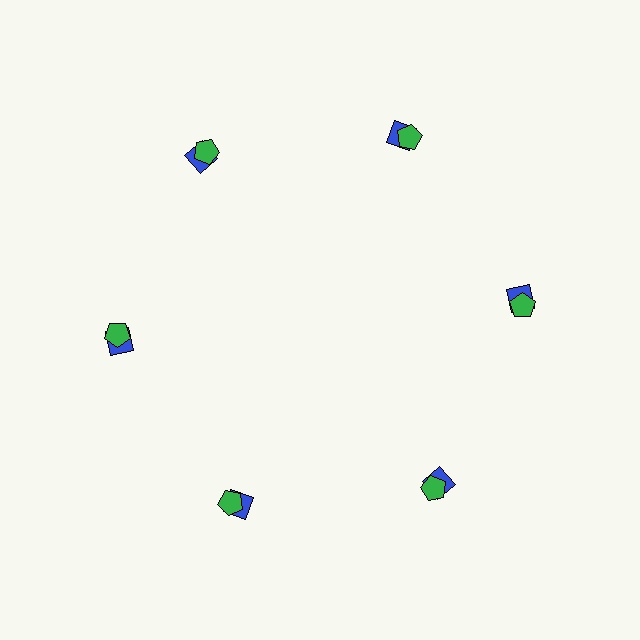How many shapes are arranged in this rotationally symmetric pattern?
There are 12 shapes, arranged in 6 groups of 2.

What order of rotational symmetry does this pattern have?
This pattern has 6-fold rotational symmetry.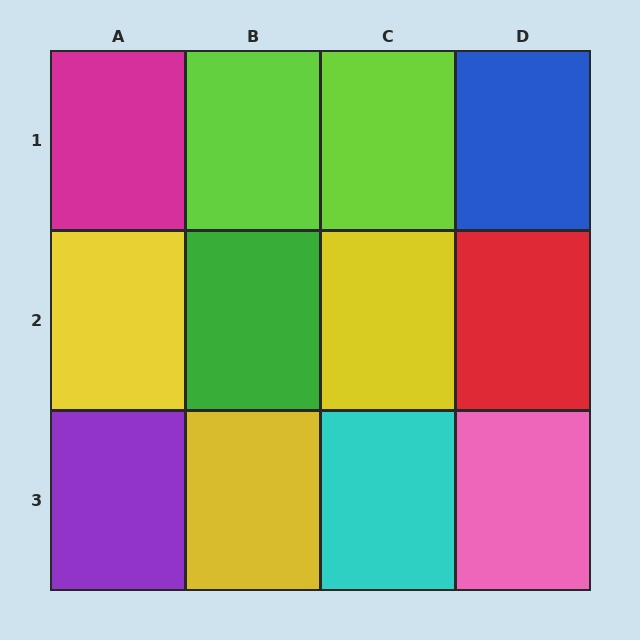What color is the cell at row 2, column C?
Yellow.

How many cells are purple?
1 cell is purple.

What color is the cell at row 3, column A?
Purple.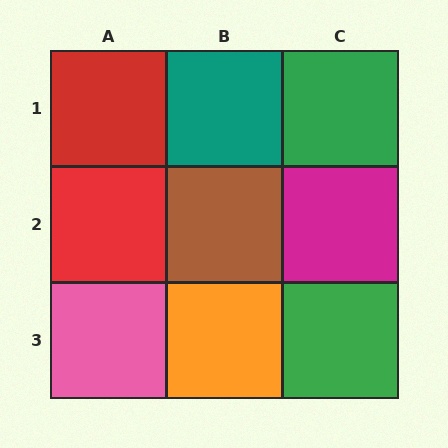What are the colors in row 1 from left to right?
Red, teal, green.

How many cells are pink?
1 cell is pink.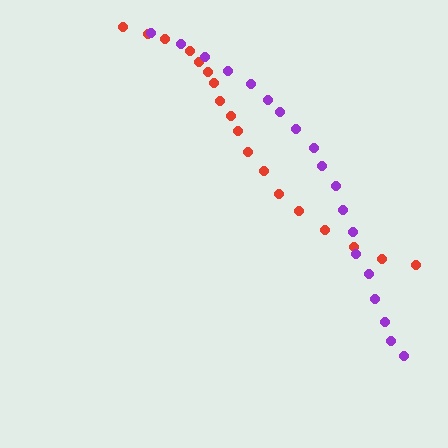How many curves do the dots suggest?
There are 2 distinct paths.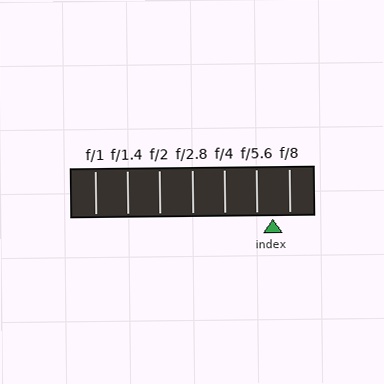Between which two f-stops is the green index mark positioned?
The index mark is between f/5.6 and f/8.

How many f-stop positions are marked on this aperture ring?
There are 7 f-stop positions marked.